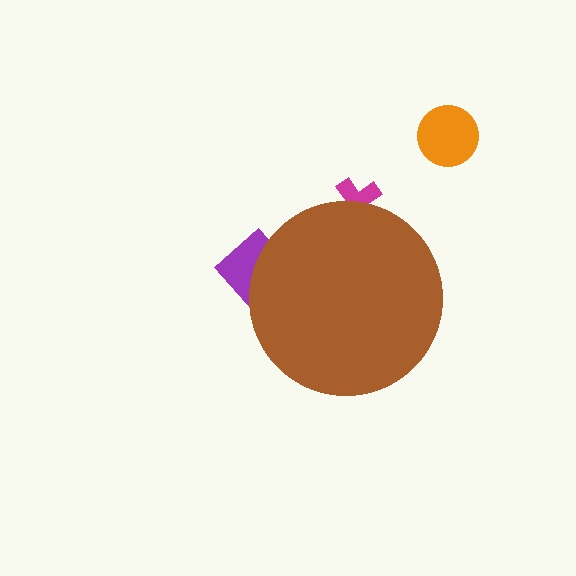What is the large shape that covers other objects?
A brown circle.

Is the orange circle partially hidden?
No, the orange circle is fully visible.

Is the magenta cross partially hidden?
Yes, the magenta cross is partially hidden behind the brown circle.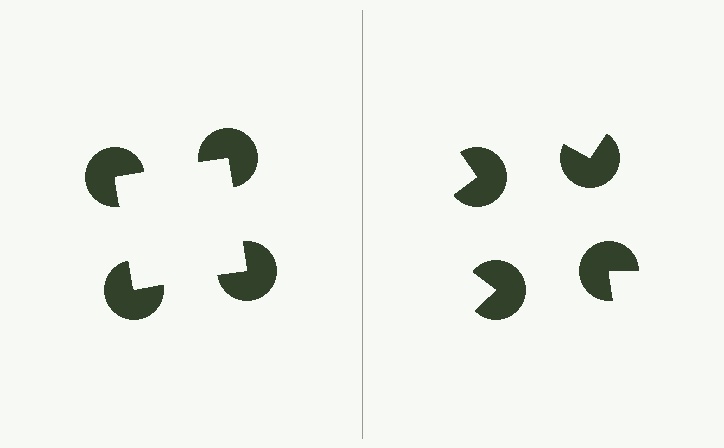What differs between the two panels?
The pac-man discs are positioned identically on both sides; only the wedge orientations differ. On the left they align to a square; on the right they are misaligned.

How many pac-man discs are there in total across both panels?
8 — 4 on each side.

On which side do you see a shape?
An illusory square appears on the left side. On the right side the wedge cuts are rotated, so no coherent shape forms.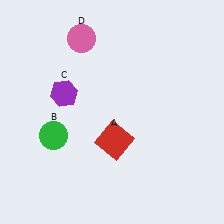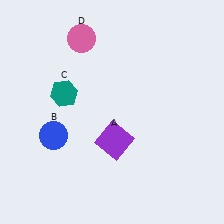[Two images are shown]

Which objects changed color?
A changed from red to purple. B changed from green to blue. C changed from purple to teal.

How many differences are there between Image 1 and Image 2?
There are 3 differences between the two images.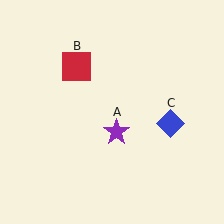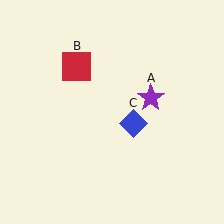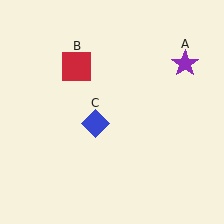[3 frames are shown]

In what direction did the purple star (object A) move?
The purple star (object A) moved up and to the right.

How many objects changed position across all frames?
2 objects changed position: purple star (object A), blue diamond (object C).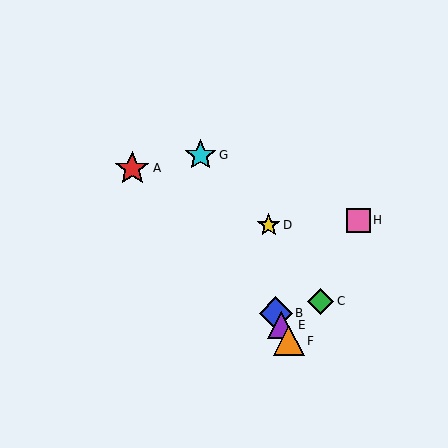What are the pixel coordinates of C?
Object C is at (321, 301).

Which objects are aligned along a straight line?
Objects B, E, F, G are aligned along a straight line.